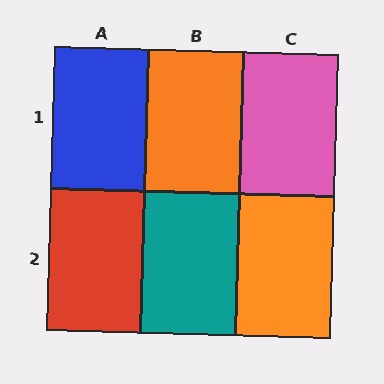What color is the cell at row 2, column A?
Red.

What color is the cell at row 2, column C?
Orange.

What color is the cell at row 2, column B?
Teal.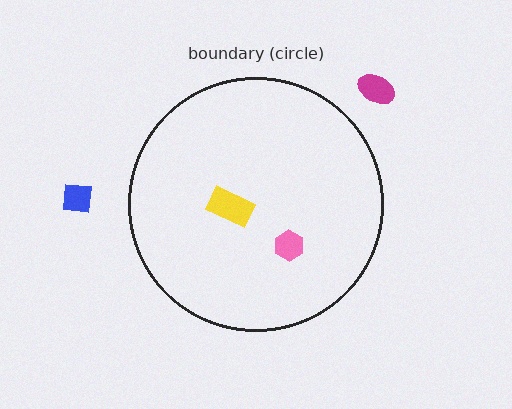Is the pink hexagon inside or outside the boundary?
Inside.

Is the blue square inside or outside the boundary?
Outside.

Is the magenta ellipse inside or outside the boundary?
Outside.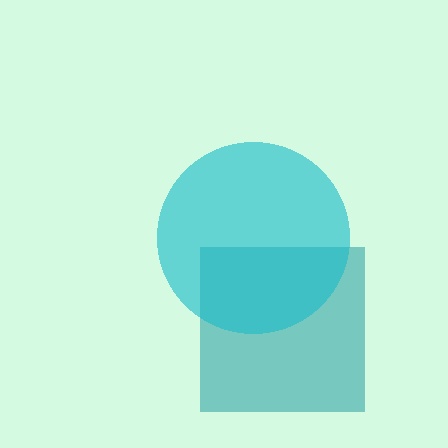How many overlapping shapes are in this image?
There are 2 overlapping shapes in the image.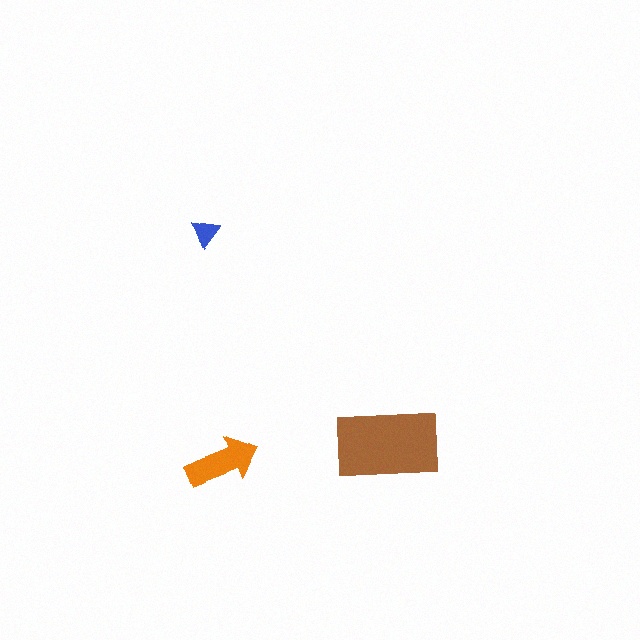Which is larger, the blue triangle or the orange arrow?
The orange arrow.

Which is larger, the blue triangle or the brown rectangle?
The brown rectangle.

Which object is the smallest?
The blue triangle.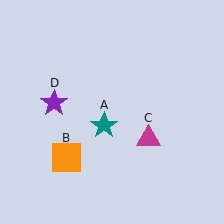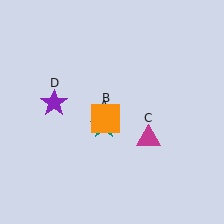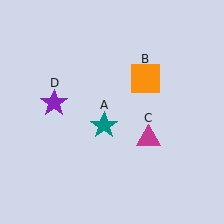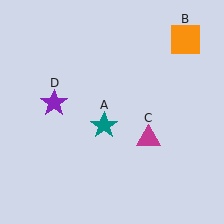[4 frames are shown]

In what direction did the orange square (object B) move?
The orange square (object B) moved up and to the right.